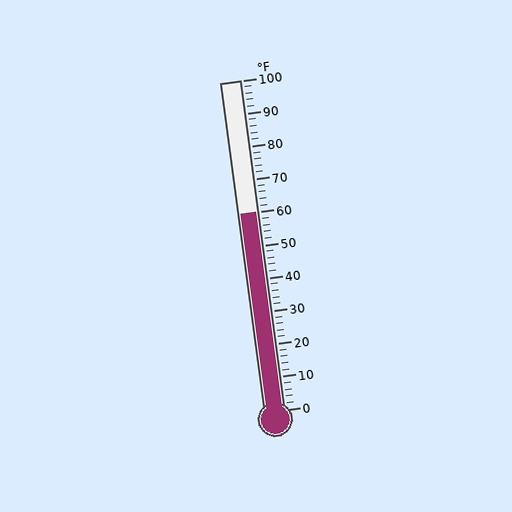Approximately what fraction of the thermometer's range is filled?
The thermometer is filled to approximately 60% of its range.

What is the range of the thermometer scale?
The thermometer scale ranges from 0°F to 100°F.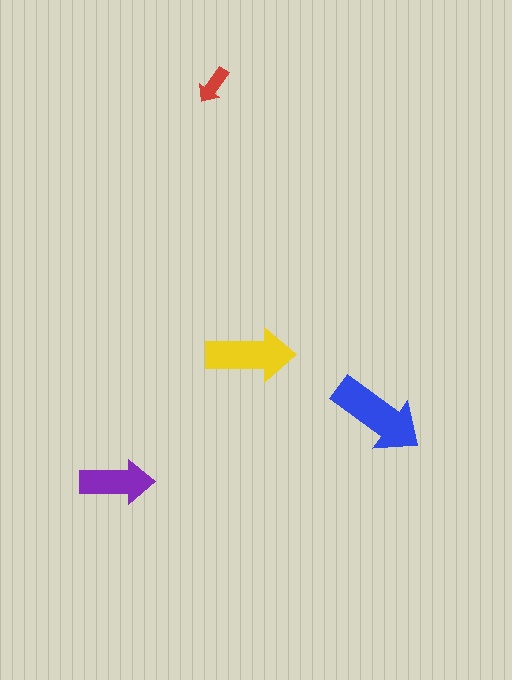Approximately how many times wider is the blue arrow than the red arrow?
About 2.5 times wider.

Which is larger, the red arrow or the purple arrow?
The purple one.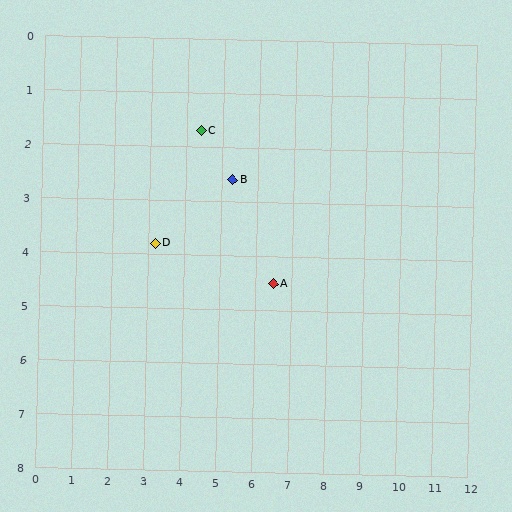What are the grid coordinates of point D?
Point D is at approximately (3.2, 3.8).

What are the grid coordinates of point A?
Point A is at approximately (6.5, 4.5).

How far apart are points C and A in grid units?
Points C and A are about 3.5 grid units apart.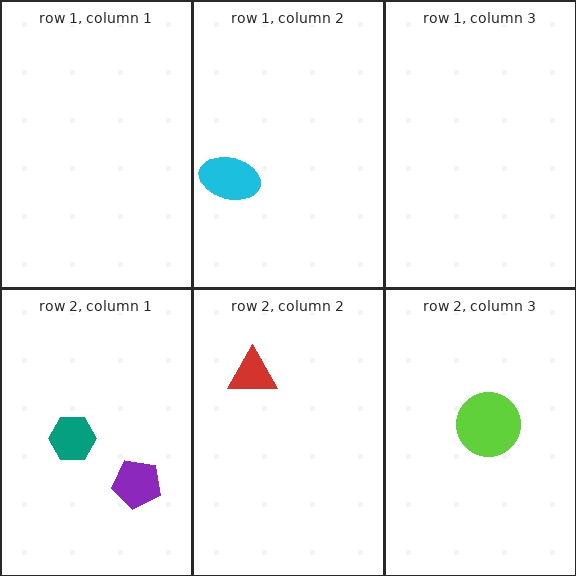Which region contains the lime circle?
The row 2, column 3 region.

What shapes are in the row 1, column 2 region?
The cyan ellipse.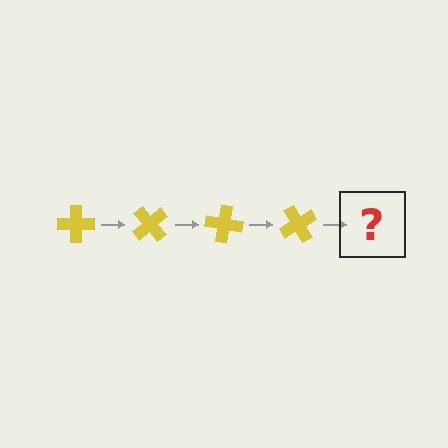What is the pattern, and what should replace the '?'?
The pattern is that the cross rotates 50 degrees each step. The '?' should be a yellow cross rotated 200 degrees.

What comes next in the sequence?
The next element should be a yellow cross rotated 200 degrees.